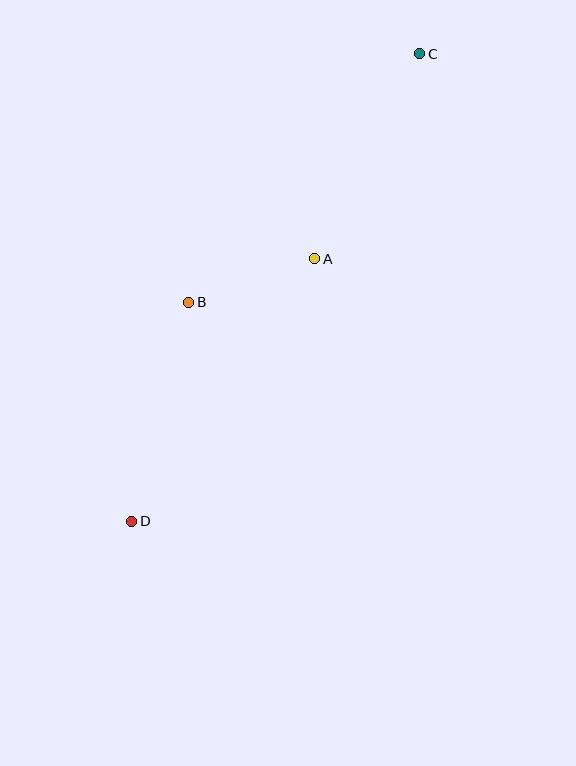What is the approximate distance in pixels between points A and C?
The distance between A and C is approximately 231 pixels.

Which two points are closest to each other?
Points A and B are closest to each other.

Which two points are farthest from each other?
Points C and D are farthest from each other.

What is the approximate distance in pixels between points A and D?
The distance between A and D is approximately 320 pixels.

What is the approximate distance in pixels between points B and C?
The distance between B and C is approximately 340 pixels.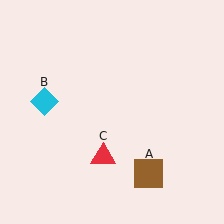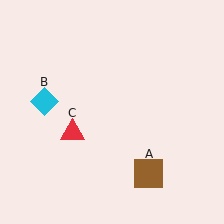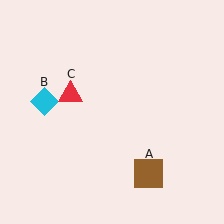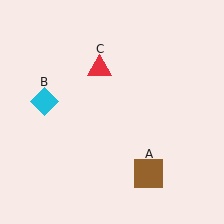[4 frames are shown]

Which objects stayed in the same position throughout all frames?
Brown square (object A) and cyan diamond (object B) remained stationary.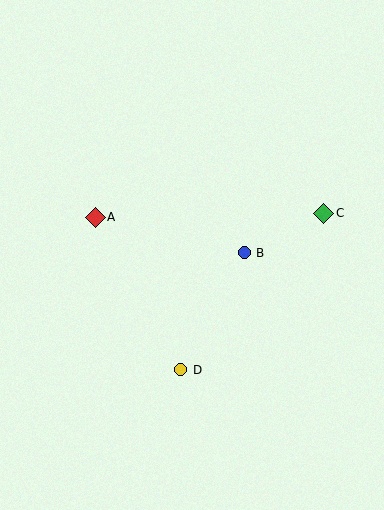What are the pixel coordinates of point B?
Point B is at (244, 253).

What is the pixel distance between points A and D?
The distance between A and D is 175 pixels.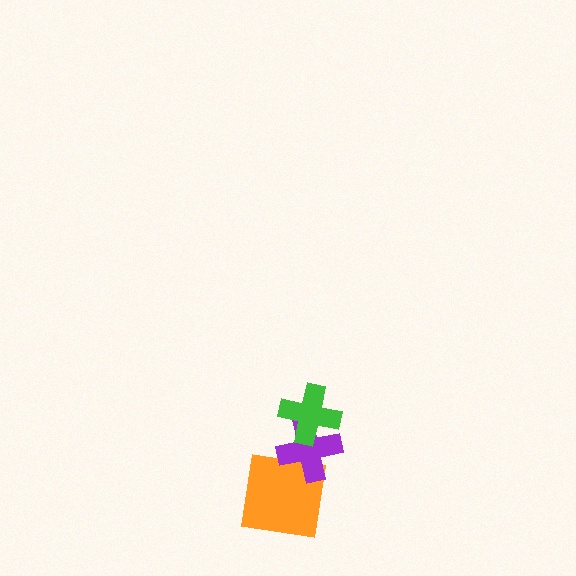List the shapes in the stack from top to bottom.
From top to bottom: the green cross, the purple cross, the orange square.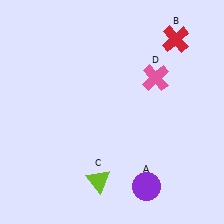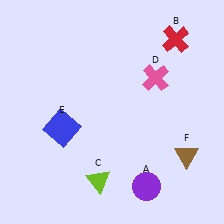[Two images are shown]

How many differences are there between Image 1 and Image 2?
There are 2 differences between the two images.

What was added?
A blue square (E), a brown triangle (F) were added in Image 2.